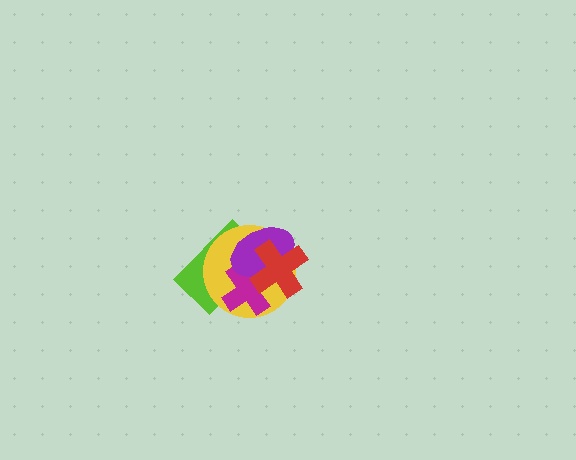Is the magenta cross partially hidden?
Yes, it is partially covered by another shape.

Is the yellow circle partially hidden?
Yes, it is partially covered by another shape.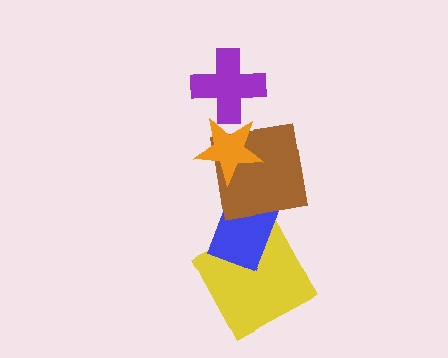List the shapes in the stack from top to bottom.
From top to bottom: the purple cross, the orange star, the brown square, the blue rectangle, the yellow square.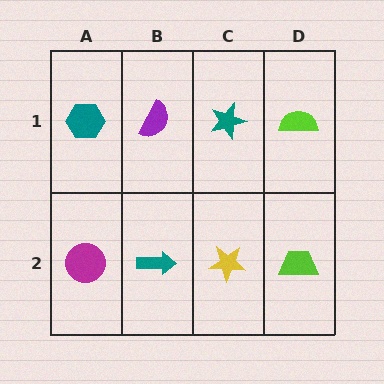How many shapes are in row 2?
4 shapes.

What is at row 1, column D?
A lime semicircle.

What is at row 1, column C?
A teal star.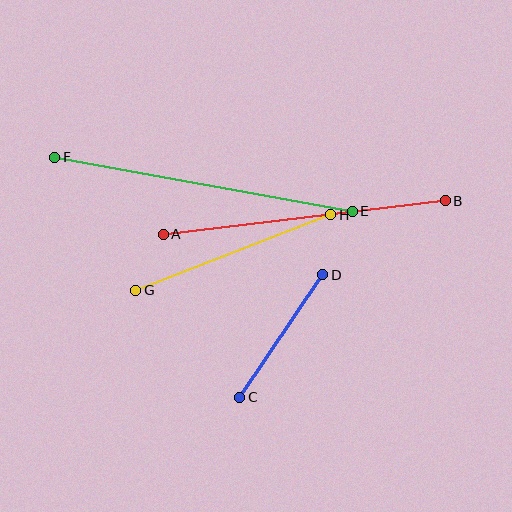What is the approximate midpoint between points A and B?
The midpoint is at approximately (304, 217) pixels.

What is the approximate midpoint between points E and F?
The midpoint is at approximately (204, 184) pixels.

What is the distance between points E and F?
The distance is approximately 303 pixels.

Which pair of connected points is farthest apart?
Points E and F are farthest apart.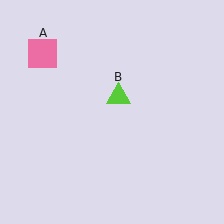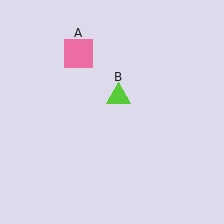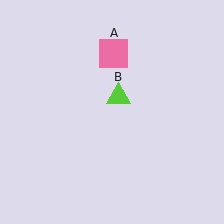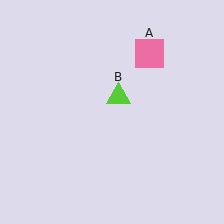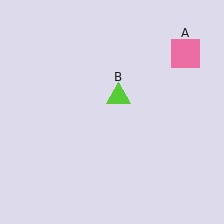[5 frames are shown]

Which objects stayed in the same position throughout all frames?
Lime triangle (object B) remained stationary.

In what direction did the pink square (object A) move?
The pink square (object A) moved right.